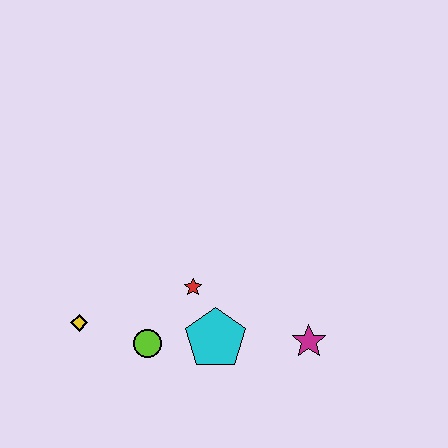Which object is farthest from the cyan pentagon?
The yellow diamond is farthest from the cyan pentagon.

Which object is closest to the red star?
The cyan pentagon is closest to the red star.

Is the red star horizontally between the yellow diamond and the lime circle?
No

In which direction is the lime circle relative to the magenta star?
The lime circle is to the left of the magenta star.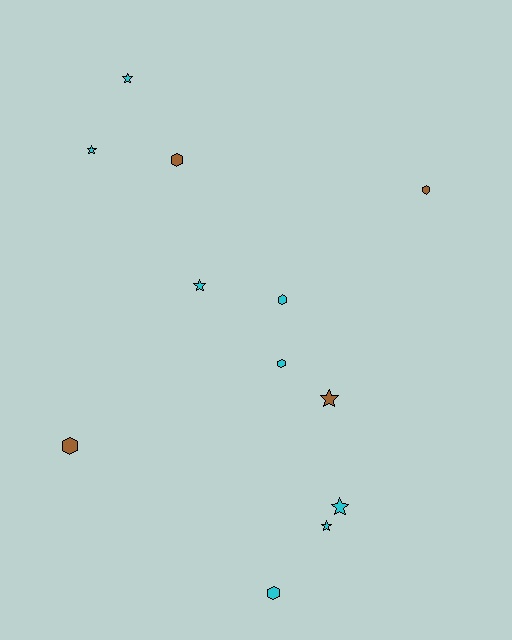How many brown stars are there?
There is 1 brown star.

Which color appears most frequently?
Cyan, with 8 objects.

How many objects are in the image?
There are 12 objects.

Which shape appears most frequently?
Star, with 6 objects.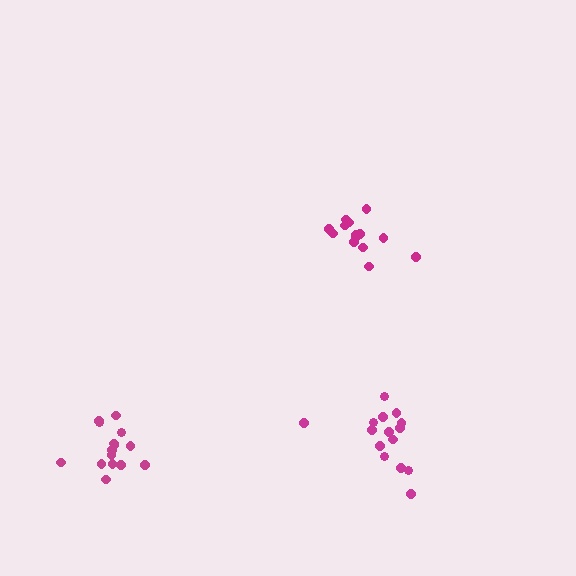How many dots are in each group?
Group 1: 15 dots, Group 2: 15 dots, Group 3: 14 dots (44 total).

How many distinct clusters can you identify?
There are 3 distinct clusters.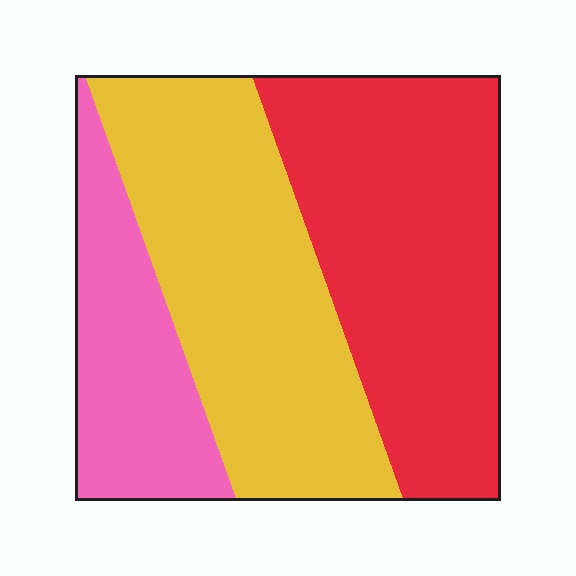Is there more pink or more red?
Red.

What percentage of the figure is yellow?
Yellow takes up between a quarter and a half of the figure.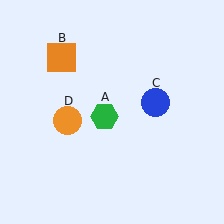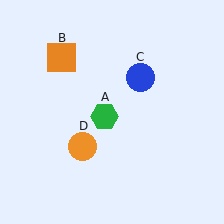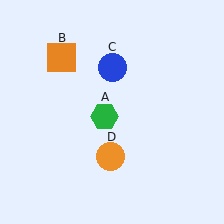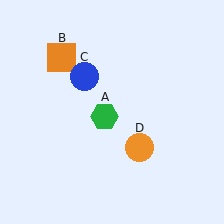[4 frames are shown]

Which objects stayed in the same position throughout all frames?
Green hexagon (object A) and orange square (object B) remained stationary.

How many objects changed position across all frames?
2 objects changed position: blue circle (object C), orange circle (object D).